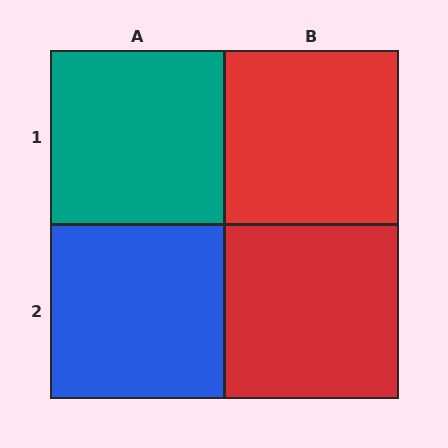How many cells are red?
2 cells are red.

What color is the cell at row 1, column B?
Red.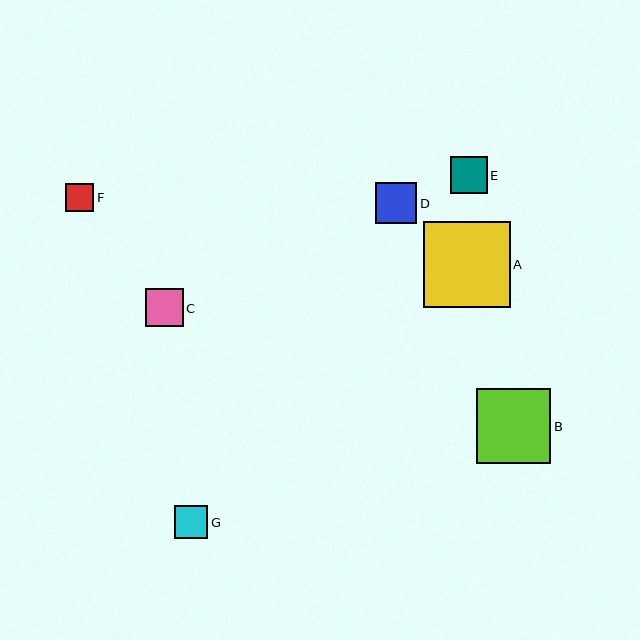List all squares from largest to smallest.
From largest to smallest: A, B, D, C, E, G, F.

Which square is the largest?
Square A is the largest with a size of approximately 86 pixels.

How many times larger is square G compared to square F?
Square G is approximately 1.1 times the size of square F.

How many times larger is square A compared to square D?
Square A is approximately 2.1 times the size of square D.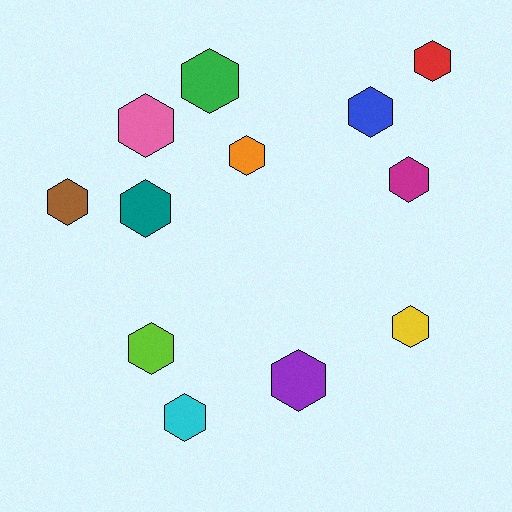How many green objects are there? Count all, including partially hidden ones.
There is 1 green object.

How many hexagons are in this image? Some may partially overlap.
There are 12 hexagons.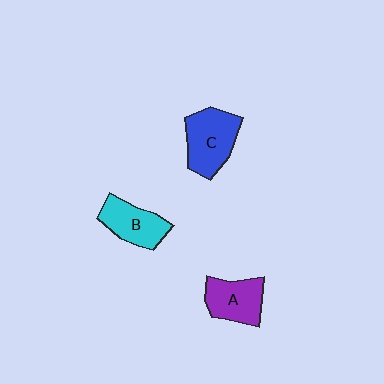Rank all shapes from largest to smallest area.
From largest to smallest: C (blue), A (purple), B (cyan).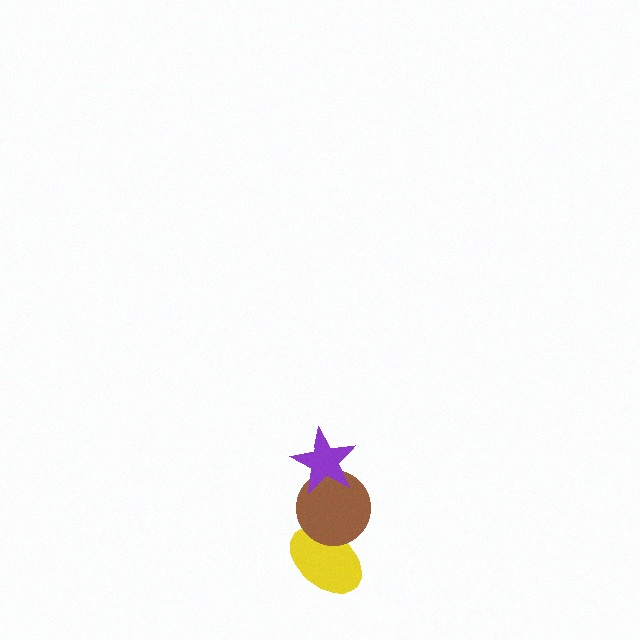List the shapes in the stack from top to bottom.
From top to bottom: the purple star, the brown circle, the yellow ellipse.